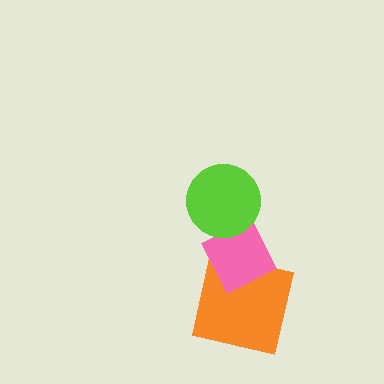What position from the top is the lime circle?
The lime circle is 1st from the top.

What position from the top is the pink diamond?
The pink diamond is 2nd from the top.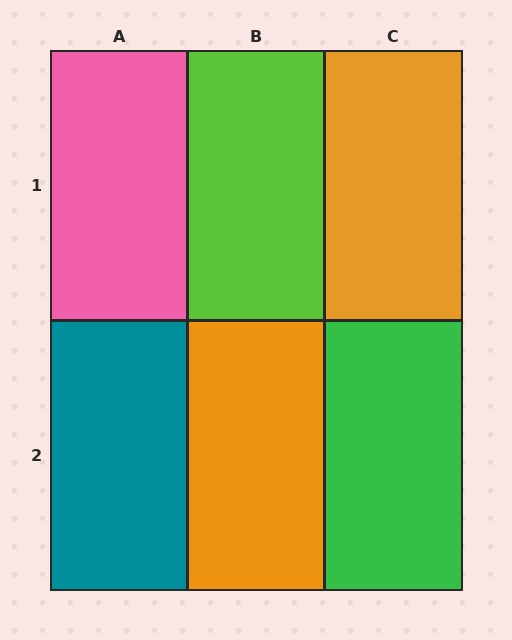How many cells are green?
1 cell is green.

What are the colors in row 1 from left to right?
Pink, lime, orange.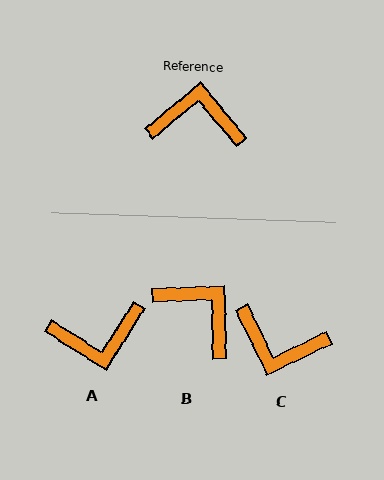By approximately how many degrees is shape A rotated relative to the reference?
Approximately 162 degrees clockwise.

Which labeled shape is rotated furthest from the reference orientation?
C, about 166 degrees away.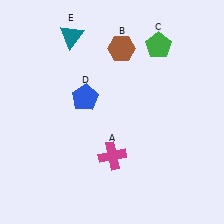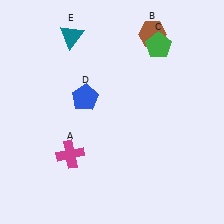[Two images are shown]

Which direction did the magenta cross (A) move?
The magenta cross (A) moved left.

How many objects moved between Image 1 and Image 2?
2 objects moved between the two images.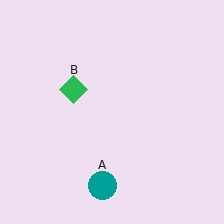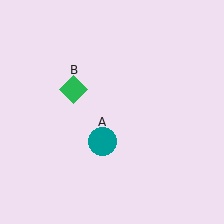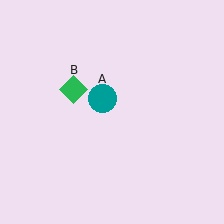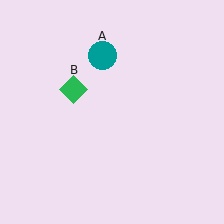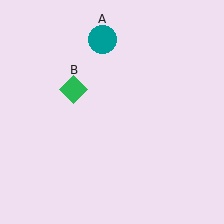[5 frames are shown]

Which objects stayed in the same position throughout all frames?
Green diamond (object B) remained stationary.